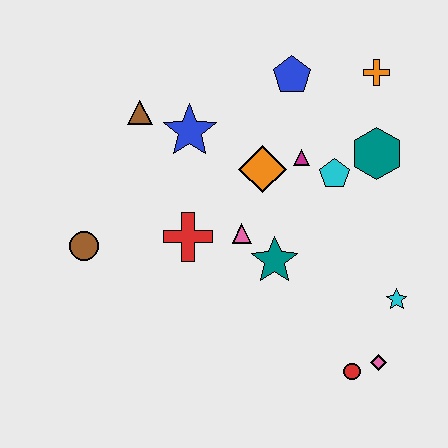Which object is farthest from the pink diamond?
The brown triangle is farthest from the pink diamond.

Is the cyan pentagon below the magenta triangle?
Yes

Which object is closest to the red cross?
The pink triangle is closest to the red cross.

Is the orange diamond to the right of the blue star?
Yes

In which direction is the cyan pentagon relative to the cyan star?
The cyan pentagon is above the cyan star.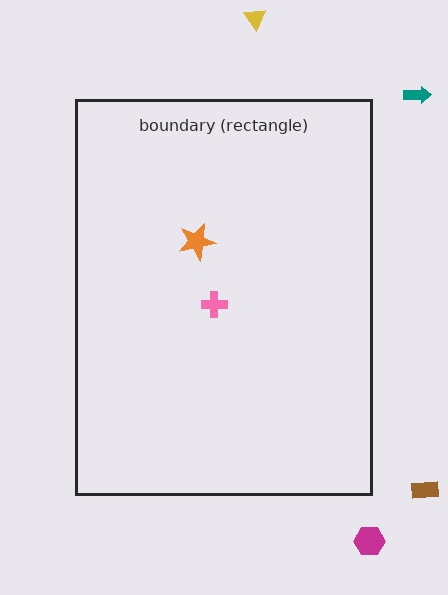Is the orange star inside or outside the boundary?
Inside.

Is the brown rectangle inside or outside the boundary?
Outside.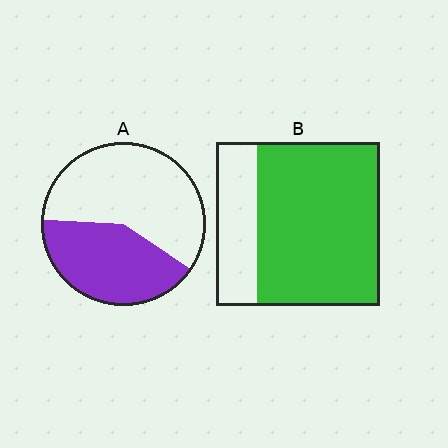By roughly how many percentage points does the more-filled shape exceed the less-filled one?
By roughly 35 percentage points (B over A).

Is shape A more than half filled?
No.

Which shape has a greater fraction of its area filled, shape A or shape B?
Shape B.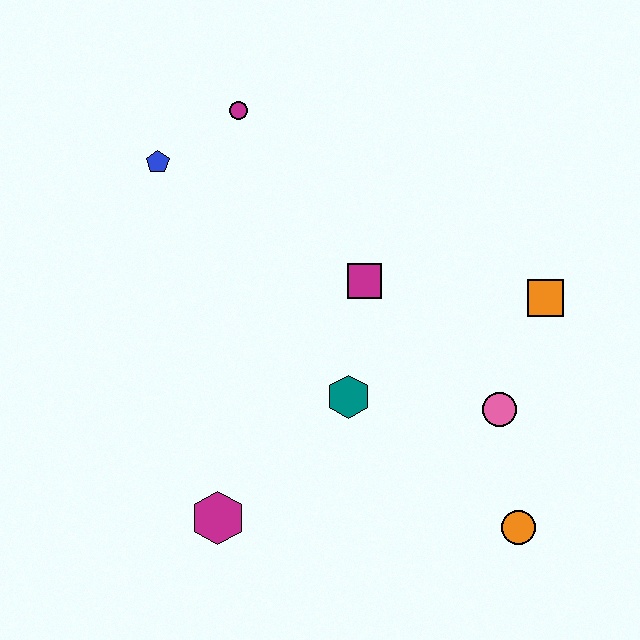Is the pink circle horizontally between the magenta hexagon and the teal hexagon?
No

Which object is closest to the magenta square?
The teal hexagon is closest to the magenta square.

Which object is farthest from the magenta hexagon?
The magenta circle is farthest from the magenta hexagon.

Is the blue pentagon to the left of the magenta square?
Yes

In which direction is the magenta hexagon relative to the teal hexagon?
The magenta hexagon is to the left of the teal hexagon.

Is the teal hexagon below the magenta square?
Yes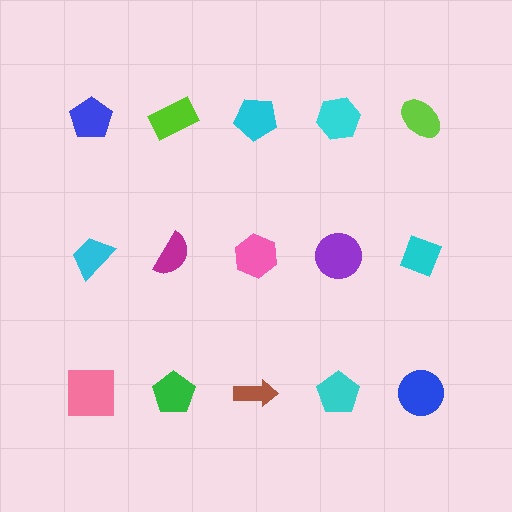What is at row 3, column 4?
A cyan pentagon.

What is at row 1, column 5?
A lime ellipse.